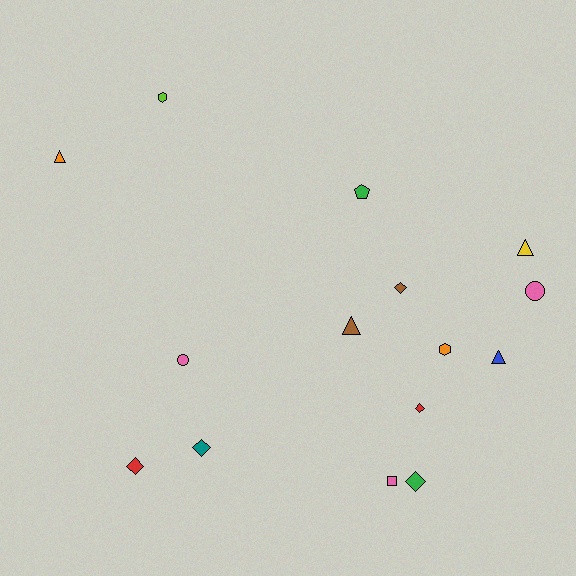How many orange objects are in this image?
There are 2 orange objects.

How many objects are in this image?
There are 15 objects.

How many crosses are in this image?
There are no crosses.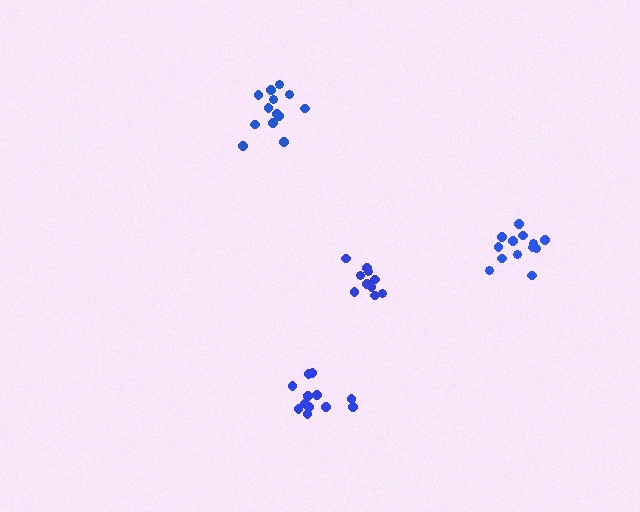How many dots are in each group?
Group 1: 10 dots, Group 2: 13 dots, Group 3: 13 dots, Group 4: 12 dots (48 total).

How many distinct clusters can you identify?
There are 4 distinct clusters.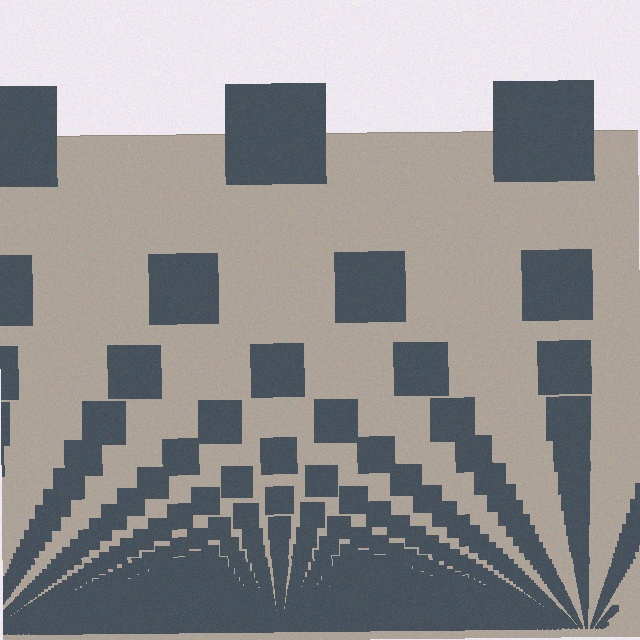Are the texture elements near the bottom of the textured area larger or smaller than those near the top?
Smaller. The gradient is inverted — elements near the bottom are smaller and denser.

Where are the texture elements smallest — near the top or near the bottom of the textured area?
Near the bottom.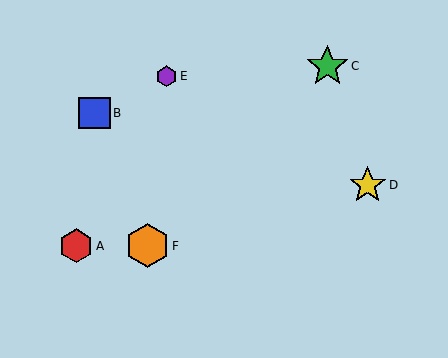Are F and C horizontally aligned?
No, F is at y≈246 and C is at y≈66.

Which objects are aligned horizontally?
Objects A, F are aligned horizontally.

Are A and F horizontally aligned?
Yes, both are at y≈246.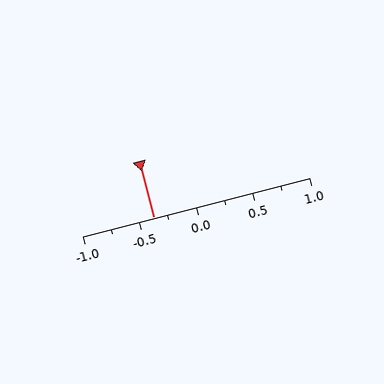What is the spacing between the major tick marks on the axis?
The major ticks are spaced 0.5 apart.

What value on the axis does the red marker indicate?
The marker indicates approximately -0.38.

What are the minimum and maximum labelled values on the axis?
The axis runs from -1.0 to 1.0.